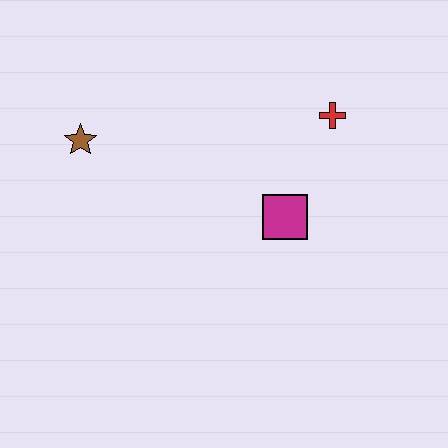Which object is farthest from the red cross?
The brown star is farthest from the red cross.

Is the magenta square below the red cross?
Yes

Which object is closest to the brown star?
The magenta square is closest to the brown star.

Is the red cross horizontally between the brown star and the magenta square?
No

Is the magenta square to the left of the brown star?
No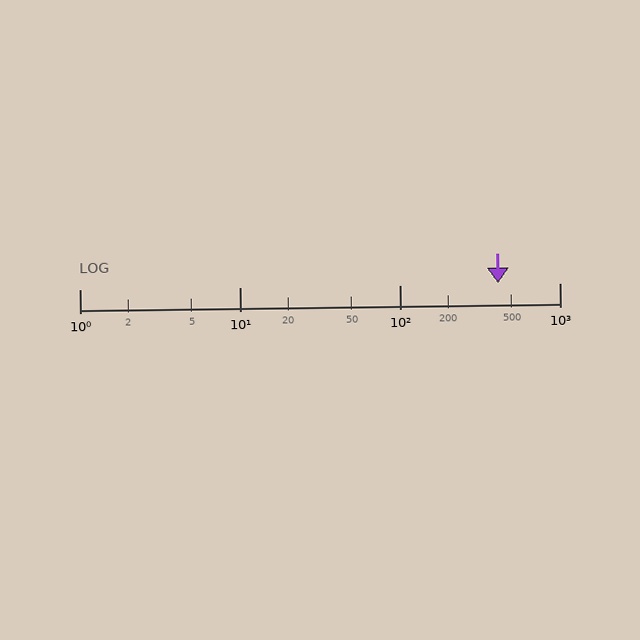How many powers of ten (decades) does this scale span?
The scale spans 3 decades, from 1 to 1000.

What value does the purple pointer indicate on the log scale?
The pointer indicates approximately 410.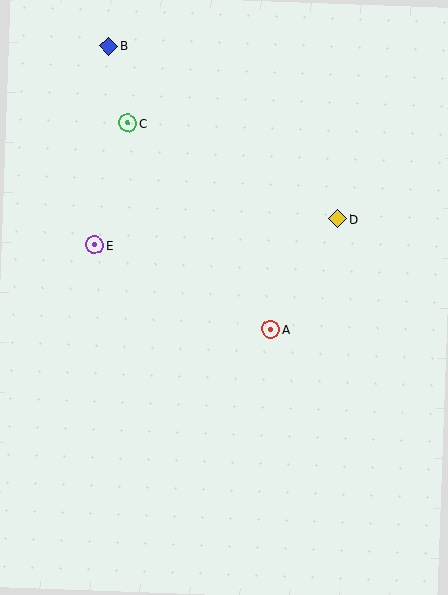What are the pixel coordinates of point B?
Point B is at (109, 46).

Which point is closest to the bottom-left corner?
Point E is closest to the bottom-left corner.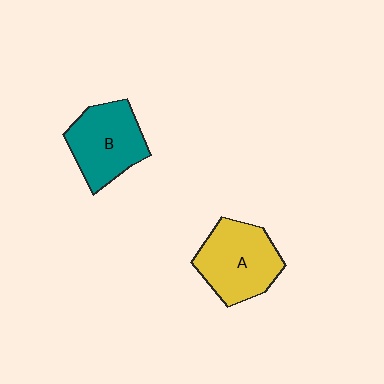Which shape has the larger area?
Shape A (yellow).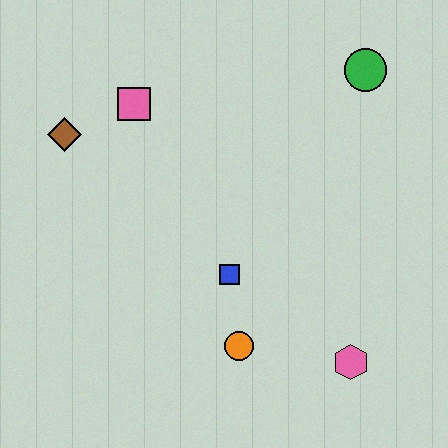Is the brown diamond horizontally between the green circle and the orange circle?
No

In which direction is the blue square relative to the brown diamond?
The blue square is to the right of the brown diamond.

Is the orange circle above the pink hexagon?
Yes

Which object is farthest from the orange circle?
The green circle is farthest from the orange circle.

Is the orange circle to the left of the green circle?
Yes